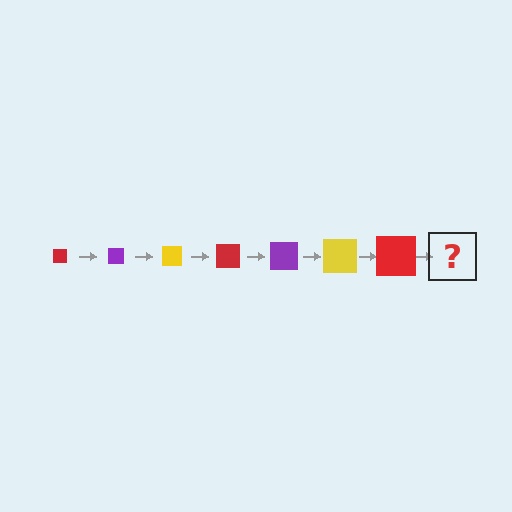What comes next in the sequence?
The next element should be a purple square, larger than the previous one.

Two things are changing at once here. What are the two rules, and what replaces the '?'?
The two rules are that the square grows larger each step and the color cycles through red, purple, and yellow. The '?' should be a purple square, larger than the previous one.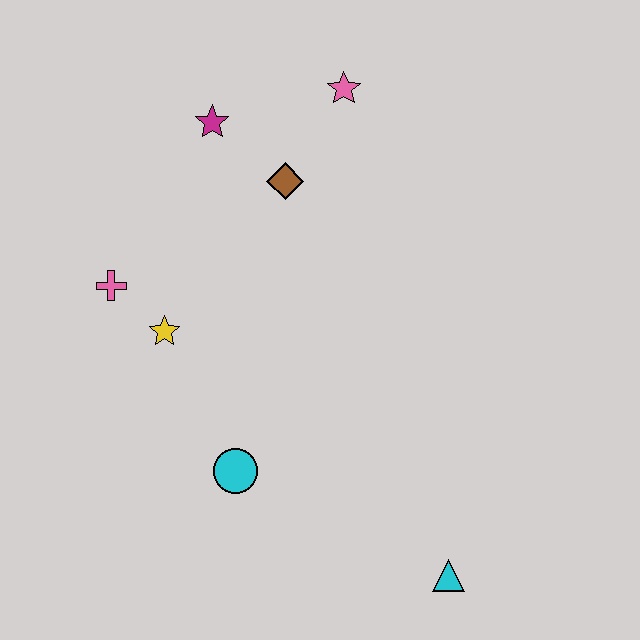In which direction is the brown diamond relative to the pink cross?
The brown diamond is to the right of the pink cross.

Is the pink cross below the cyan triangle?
No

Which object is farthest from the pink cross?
The cyan triangle is farthest from the pink cross.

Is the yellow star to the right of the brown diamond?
No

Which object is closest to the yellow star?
The pink cross is closest to the yellow star.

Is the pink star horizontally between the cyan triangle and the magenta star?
Yes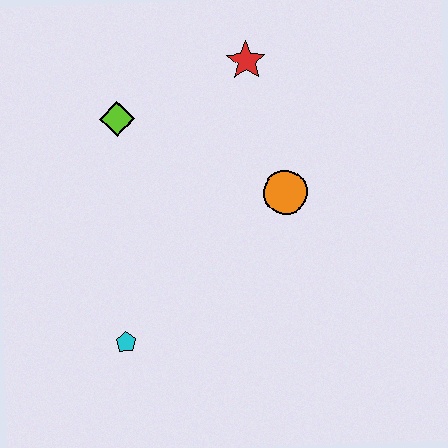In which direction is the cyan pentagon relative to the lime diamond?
The cyan pentagon is below the lime diamond.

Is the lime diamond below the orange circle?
No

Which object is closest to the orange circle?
The red star is closest to the orange circle.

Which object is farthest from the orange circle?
The cyan pentagon is farthest from the orange circle.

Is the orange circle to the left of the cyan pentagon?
No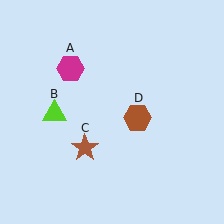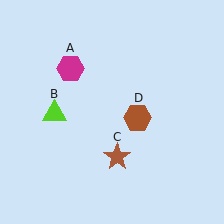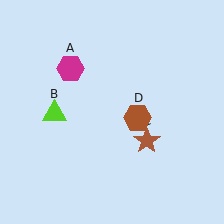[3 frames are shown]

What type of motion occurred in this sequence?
The brown star (object C) rotated counterclockwise around the center of the scene.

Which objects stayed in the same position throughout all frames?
Magenta hexagon (object A) and lime triangle (object B) and brown hexagon (object D) remained stationary.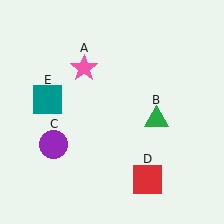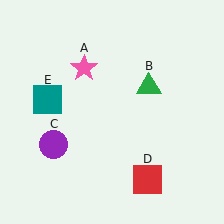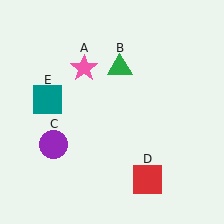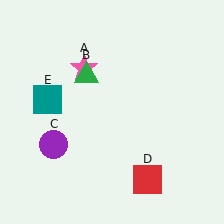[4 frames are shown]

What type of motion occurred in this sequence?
The green triangle (object B) rotated counterclockwise around the center of the scene.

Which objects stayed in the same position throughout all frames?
Pink star (object A) and purple circle (object C) and red square (object D) and teal square (object E) remained stationary.